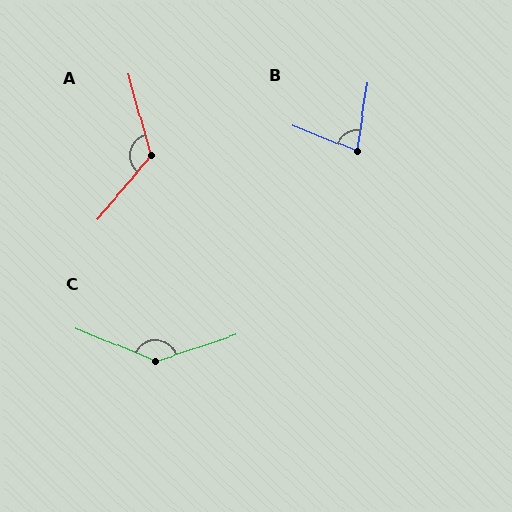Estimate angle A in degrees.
Approximately 124 degrees.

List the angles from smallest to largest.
B (77°), A (124°), C (139°).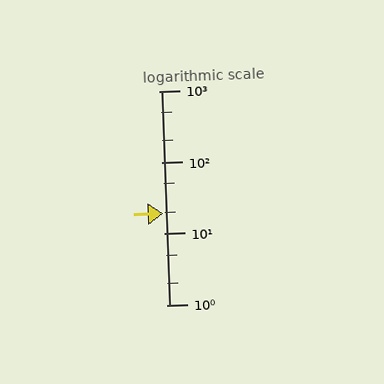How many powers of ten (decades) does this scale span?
The scale spans 3 decades, from 1 to 1000.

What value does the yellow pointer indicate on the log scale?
The pointer indicates approximately 19.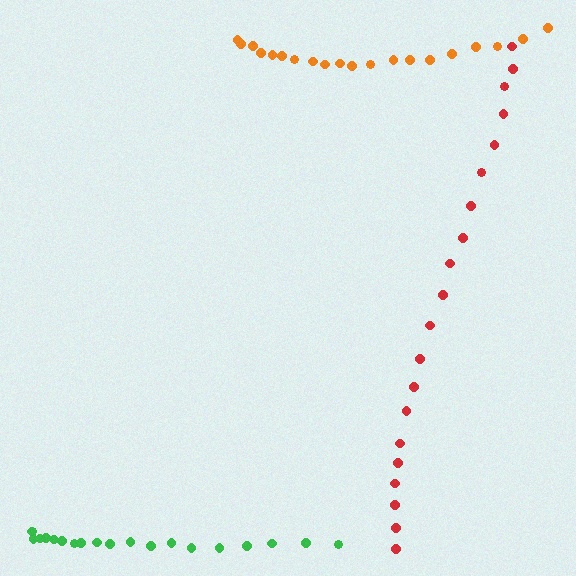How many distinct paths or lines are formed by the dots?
There are 3 distinct paths.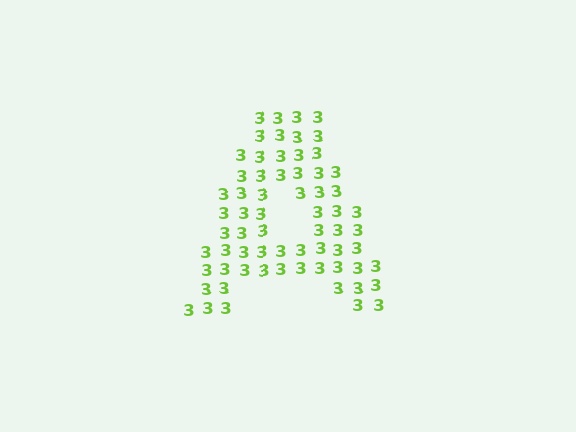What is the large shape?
The large shape is the letter A.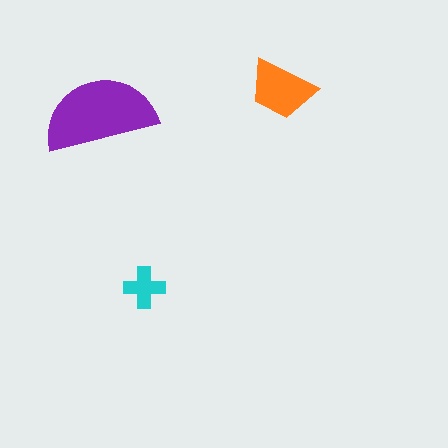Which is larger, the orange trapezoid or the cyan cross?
The orange trapezoid.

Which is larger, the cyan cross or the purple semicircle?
The purple semicircle.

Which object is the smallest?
The cyan cross.